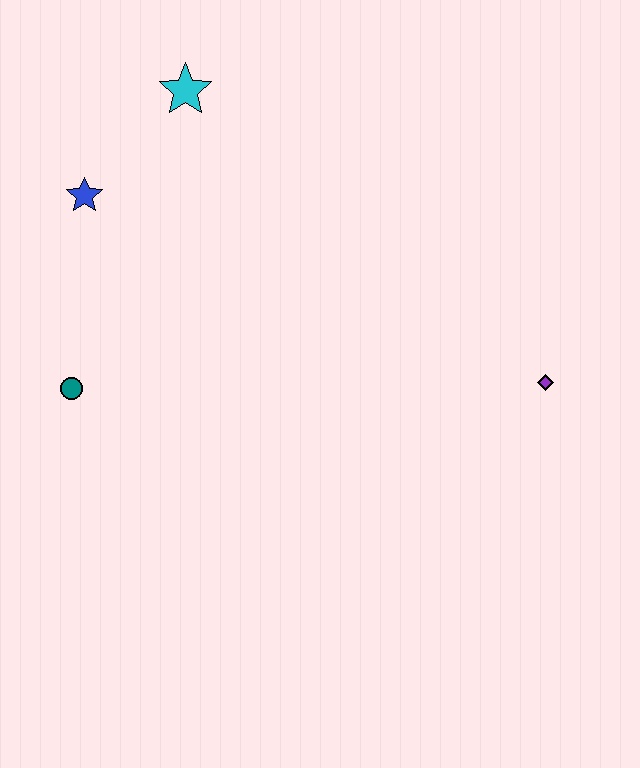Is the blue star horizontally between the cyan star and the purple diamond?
No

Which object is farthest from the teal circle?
The purple diamond is farthest from the teal circle.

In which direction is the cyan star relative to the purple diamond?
The cyan star is to the left of the purple diamond.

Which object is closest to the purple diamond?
The cyan star is closest to the purple diamond.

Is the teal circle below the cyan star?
Yes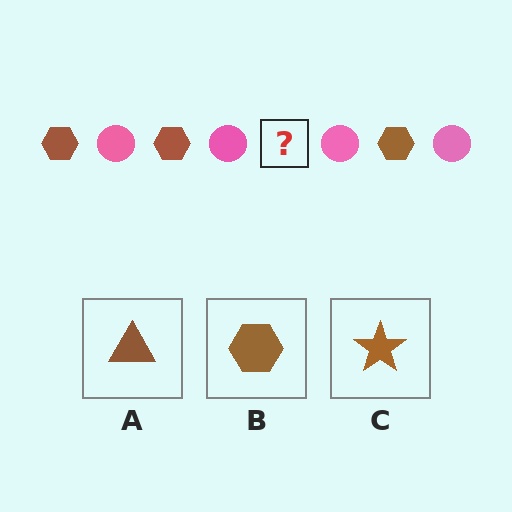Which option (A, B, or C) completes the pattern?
B.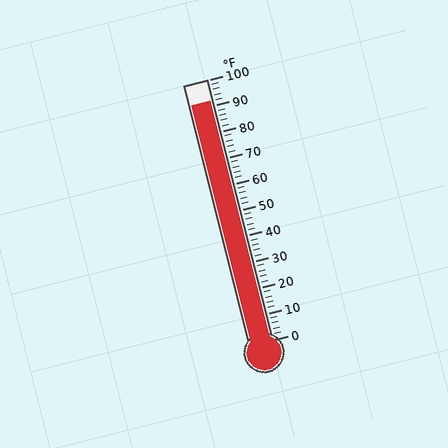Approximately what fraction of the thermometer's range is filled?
The thermometer is filled to approximately 90% of its range.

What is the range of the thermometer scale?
The thermometer scale ranges from 0°F to 100°F.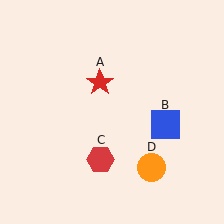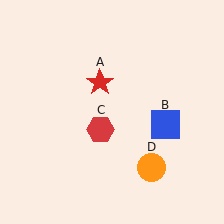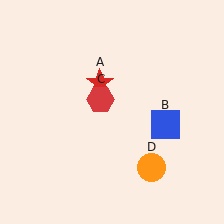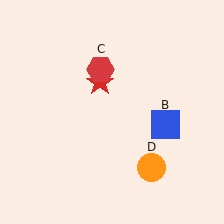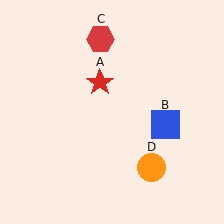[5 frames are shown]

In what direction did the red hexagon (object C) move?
The red hexagon (object C) moved up.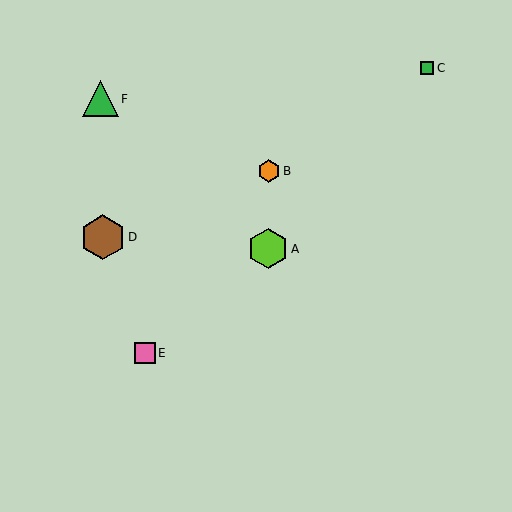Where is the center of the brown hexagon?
The center of the brown hexagon is at (103, 237).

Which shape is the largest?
The brown hexagon (labeled D) is the largest.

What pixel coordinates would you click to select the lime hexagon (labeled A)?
Click at (268, 249) to select the lime hexagon A.